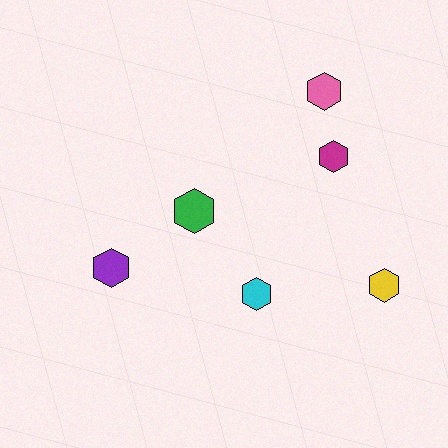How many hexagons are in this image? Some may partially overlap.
There are 6 hexagons.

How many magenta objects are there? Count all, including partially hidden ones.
There is 1 magenta object.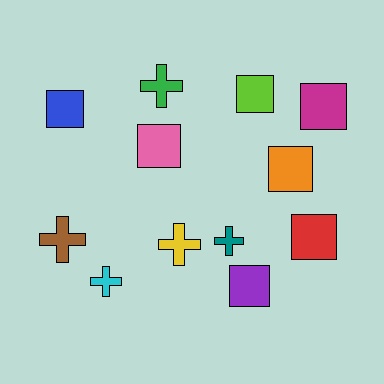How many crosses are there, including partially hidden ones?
There are 5 crosses.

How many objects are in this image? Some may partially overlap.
There are 12 objects.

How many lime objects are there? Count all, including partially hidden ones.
There is 1 lime object.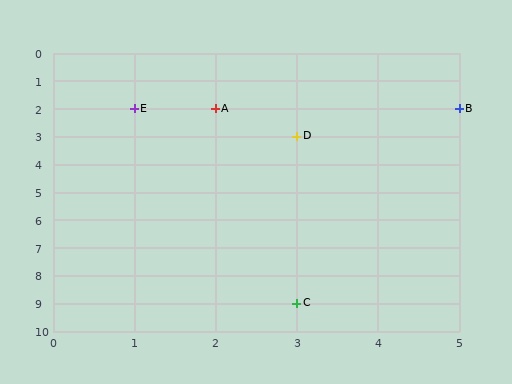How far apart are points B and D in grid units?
Points B and D are 2 columns and 1 row apart (about 2.2 grid units diagonally).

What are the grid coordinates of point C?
Point C is at grid coordinates (3, 9).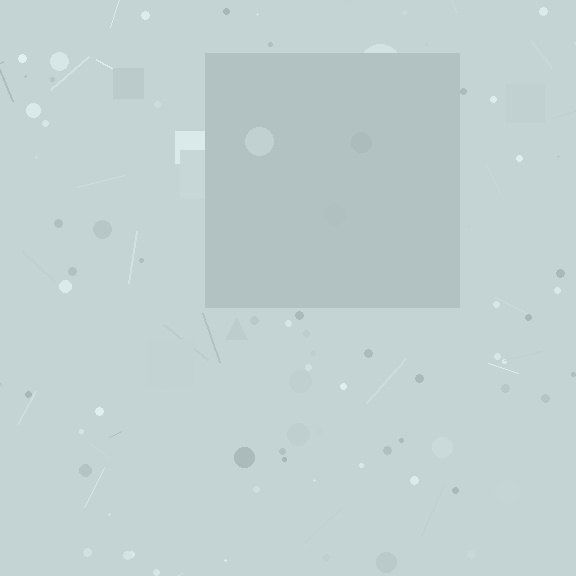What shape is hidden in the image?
A square is hidden in the image.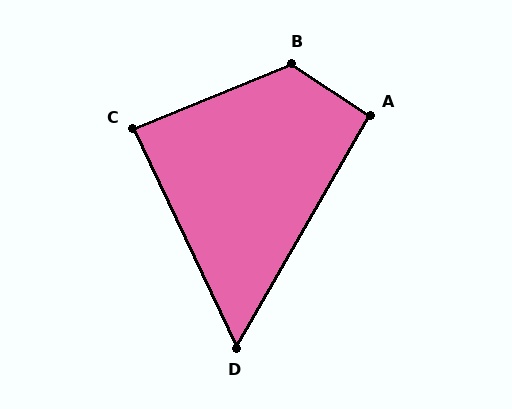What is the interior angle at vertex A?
Approximately 93 degrees (approximately right).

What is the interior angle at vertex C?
Approximately 87 degrees (approximately right).